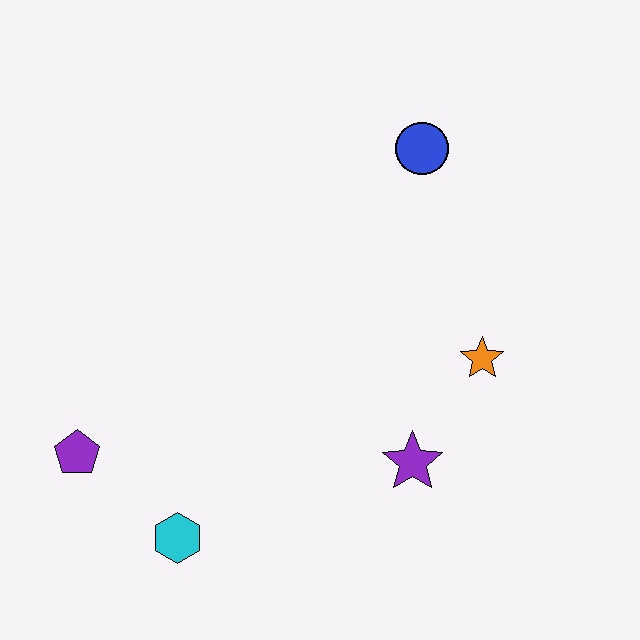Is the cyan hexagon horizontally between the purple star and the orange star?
No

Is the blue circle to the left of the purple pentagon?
No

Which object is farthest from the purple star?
The purple pentagon is farthest from the purple star.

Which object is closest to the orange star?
The purple star is closest to the orange star.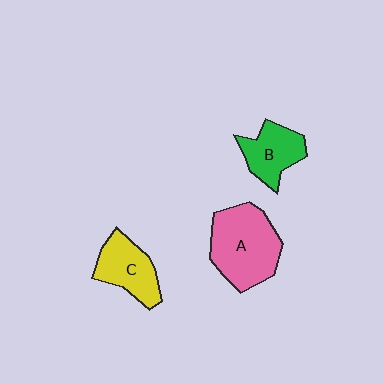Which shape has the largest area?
Shape A (pink).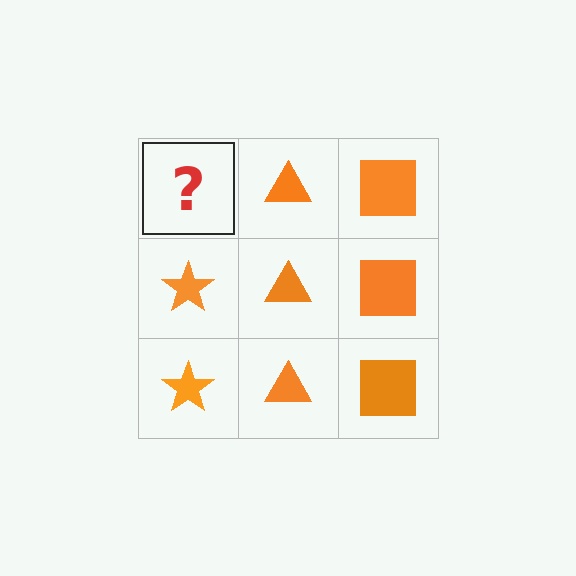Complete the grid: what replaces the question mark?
The question mark should be replaced with an orange star.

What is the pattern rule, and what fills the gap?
The rule is that each column has a consistent shape. The gap should be filled with an orange star.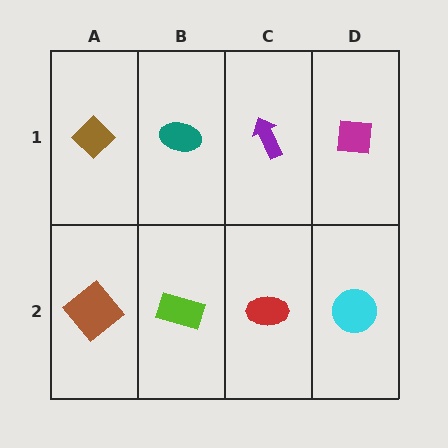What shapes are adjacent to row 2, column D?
A magenta square (row 1, column D), a red ellipse (row 2, column C).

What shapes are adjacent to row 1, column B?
A lime rectangle (row 2, column B), a brown diamond (row 1, column A), a purple arrow (row 1, column C).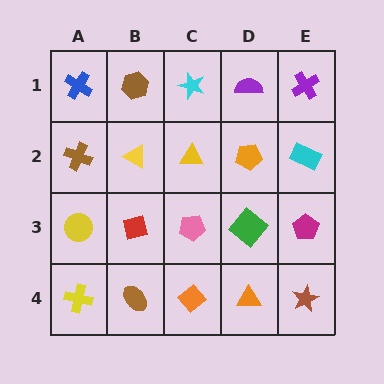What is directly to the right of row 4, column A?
A brown ellipse.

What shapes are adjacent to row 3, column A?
A brown cross (row 2, column A), a yellow cross (row 4, column A), a red square (row 3, column B).